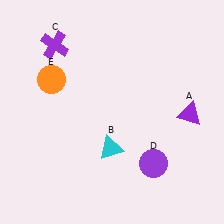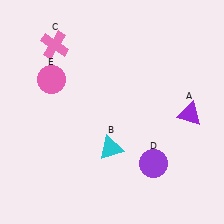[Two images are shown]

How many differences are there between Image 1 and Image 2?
There are 2 differences between the two images.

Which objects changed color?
C changed from purple to pink. E changed from orange to pink.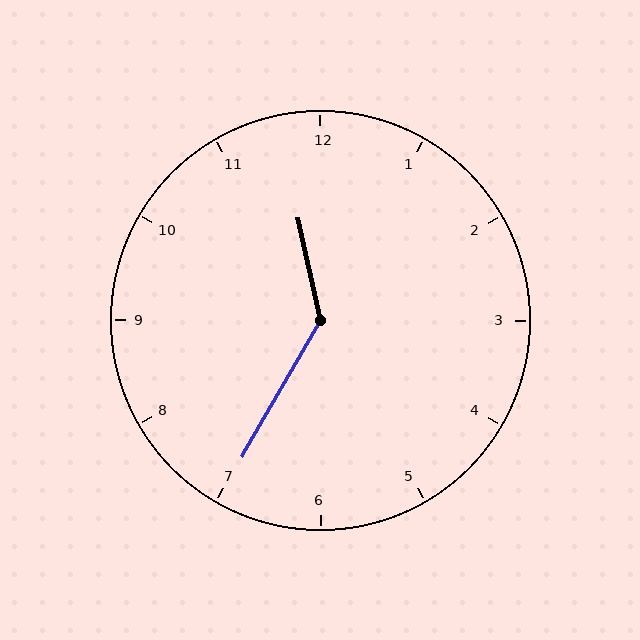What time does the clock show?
11:35.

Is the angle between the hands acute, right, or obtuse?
It is obtuse.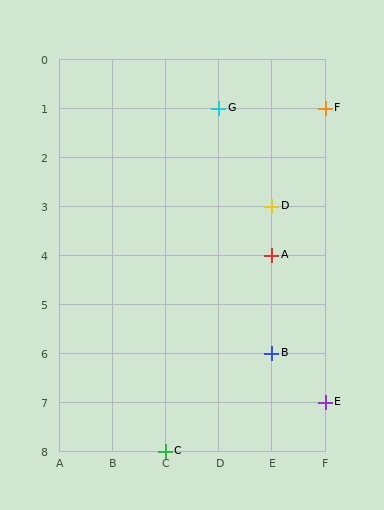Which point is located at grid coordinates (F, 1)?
Point F is at (F, 1).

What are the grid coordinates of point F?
Point F is at grid coordinates (F, 1).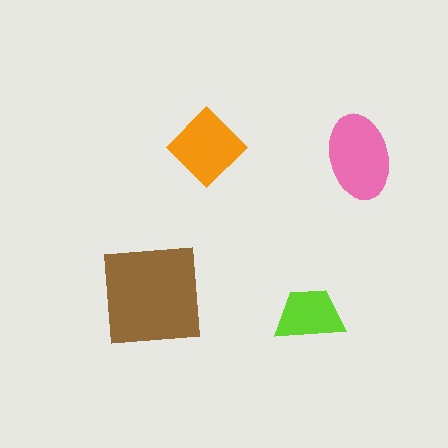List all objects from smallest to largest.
The lime trapezoid, the orange diamond, the pink ellipse, the brown square.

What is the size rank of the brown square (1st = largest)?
1st.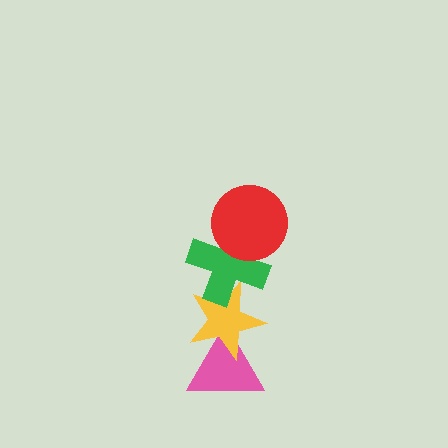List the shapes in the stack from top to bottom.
From top to bottom: the red circle, the green cross, the yellow star, the pink triangle.